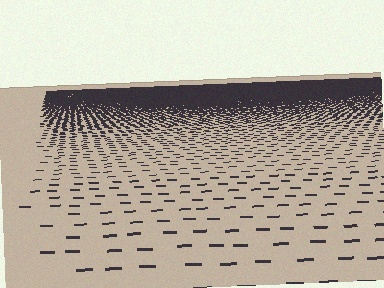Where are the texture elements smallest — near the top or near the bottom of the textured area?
Near the top.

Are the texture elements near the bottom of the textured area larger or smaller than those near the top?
Larger. Near the bottom, elements are closer to the viewer and appear at a bigger on-screen size.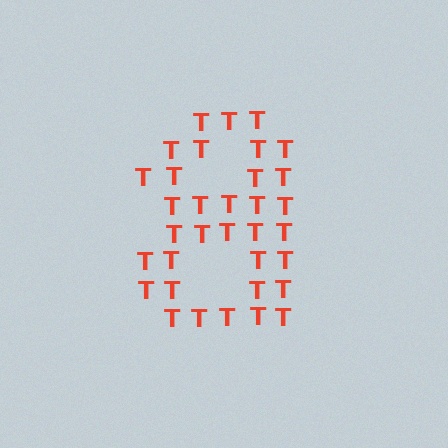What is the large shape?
The large shape is the digit 8.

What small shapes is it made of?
It is made of small letter T's.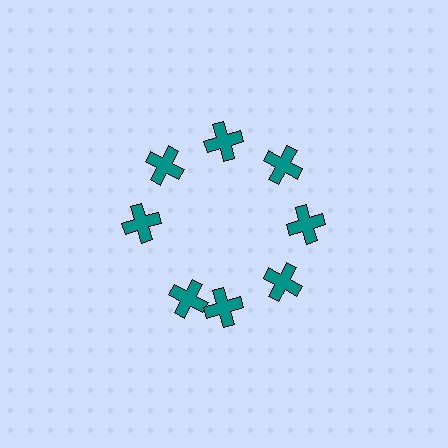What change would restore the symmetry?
The symmetry would be restored by rotating it back into even spacing with its neighbors so that all 8 crosses sit at equal angles and equal distance from the center.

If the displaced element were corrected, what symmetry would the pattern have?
It would have 8-fold rotational symmetry — the pattern would map onto itself every 45 degrees.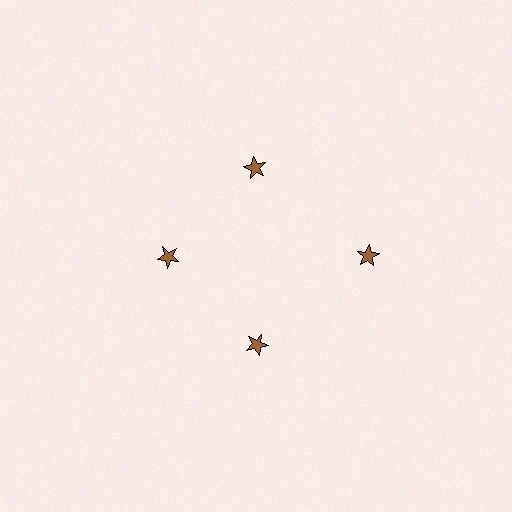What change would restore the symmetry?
The symmetry would be restored by moving it inward, back onto the ring so that all 4 stars sit at equal angles and equal distance from the center.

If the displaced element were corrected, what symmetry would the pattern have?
It would have 4-fold rotational symmetry — the pattern would map onto itself every 90 degrees.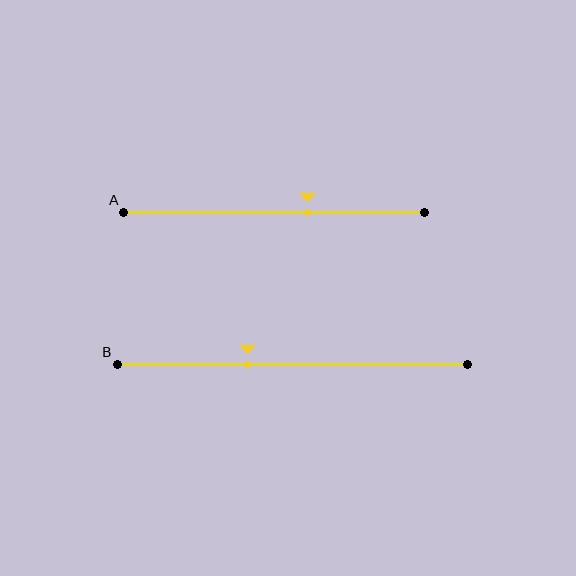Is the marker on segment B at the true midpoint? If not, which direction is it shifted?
No, the marker on segment B is shifted to the left by about 13% of the segment length.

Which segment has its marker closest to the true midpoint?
Segment A has its marker closest to the true midpoint.